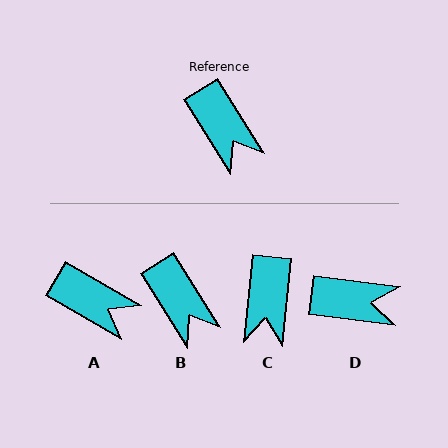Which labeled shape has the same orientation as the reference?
B.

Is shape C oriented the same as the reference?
No, it is off by about 38 degrees.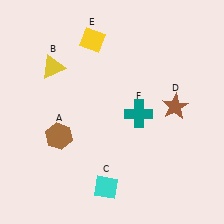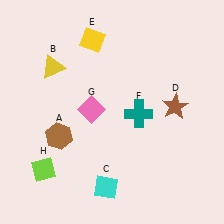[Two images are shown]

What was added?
A pink diamond (G), a lime diamond (H) were added in Image 2.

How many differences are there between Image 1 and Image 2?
There are 2 differences between the two images.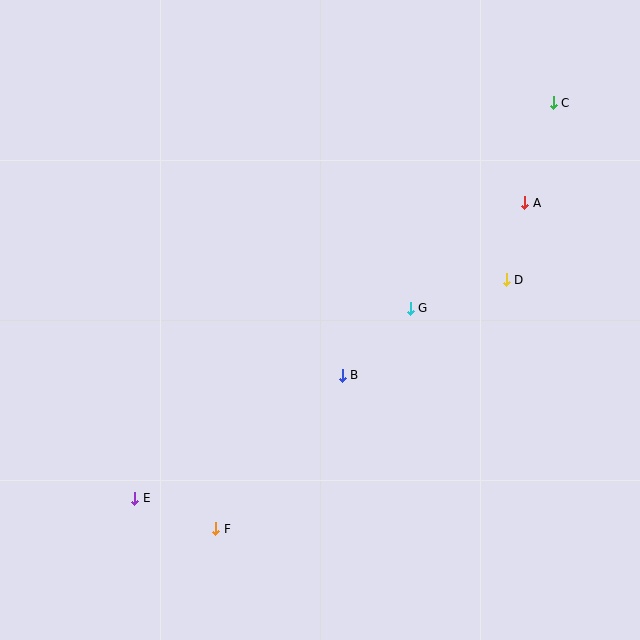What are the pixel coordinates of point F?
Point F is at (216, 529).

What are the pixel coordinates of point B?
Point B is at (342, 375).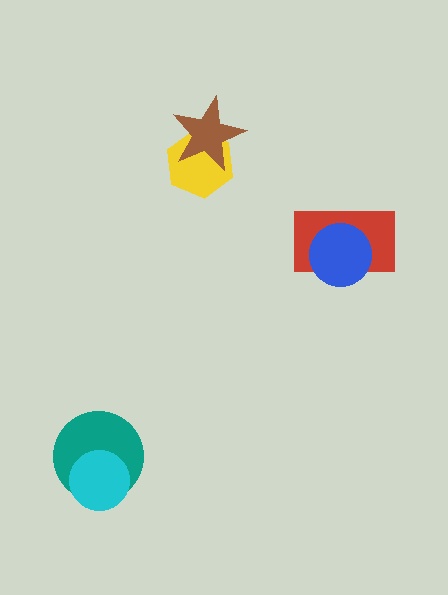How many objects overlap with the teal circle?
1 object overlaps with the teal circle.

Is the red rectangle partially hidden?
Yes, it is partially covered by another shape.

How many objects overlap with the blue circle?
1 object overlaps with the blue circle.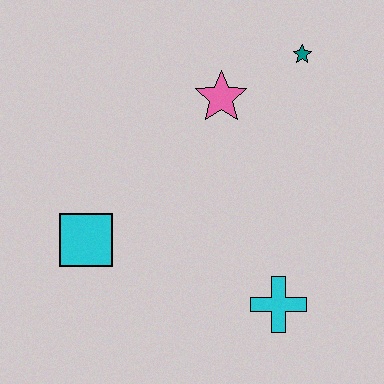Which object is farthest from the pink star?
The cyan cross is farthest from the pink star.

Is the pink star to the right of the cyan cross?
No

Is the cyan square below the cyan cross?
No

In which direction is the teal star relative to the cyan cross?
The teal star is above the cyan cross.